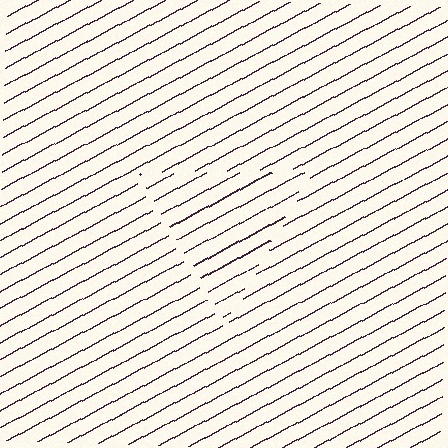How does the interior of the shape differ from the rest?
The interior of the shape contains the same grating, shifted by half a period — the contour is defined by the phase discontinuity where line-ends from the inner and outer gratings abut.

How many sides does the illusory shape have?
3 sides — the line-ends trace a triangle.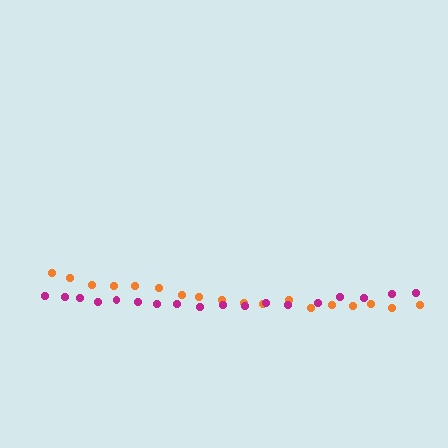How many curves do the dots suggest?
There are 2 distinct paths.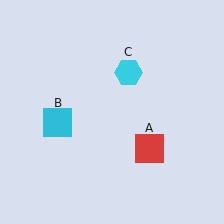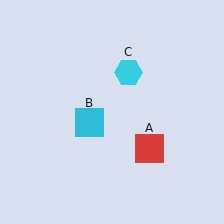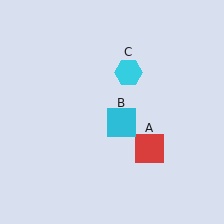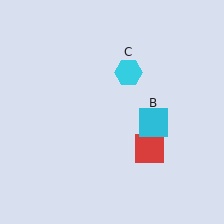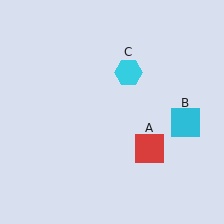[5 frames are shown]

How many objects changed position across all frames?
1 object changed position: cyan square (object B).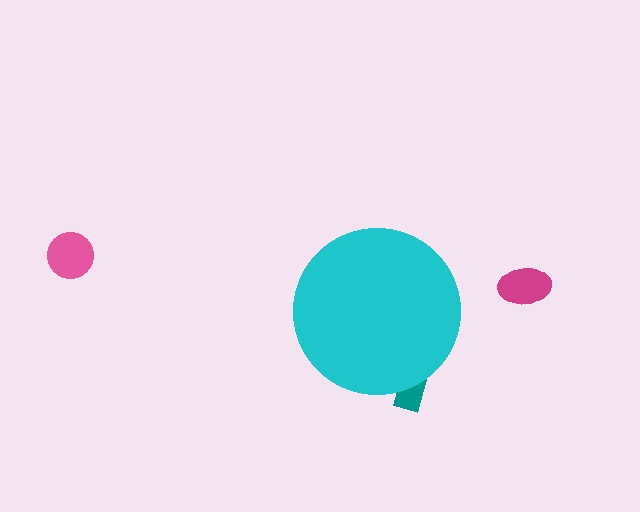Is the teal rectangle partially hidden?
Yes, the teal rectangle is partially hidden behind the cyan circle.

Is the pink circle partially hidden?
No, the pink circle is fully visible.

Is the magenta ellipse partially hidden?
No, the magenta ellipse is fully visible.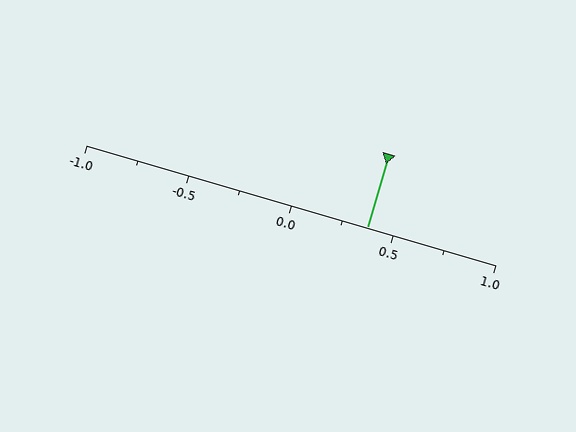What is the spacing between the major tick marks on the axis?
The major ticks are spaced 0.5 apart.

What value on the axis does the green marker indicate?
The marker indicates approximately 0.38.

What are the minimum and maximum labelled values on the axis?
The axis runs from -1.0 to 1.0.